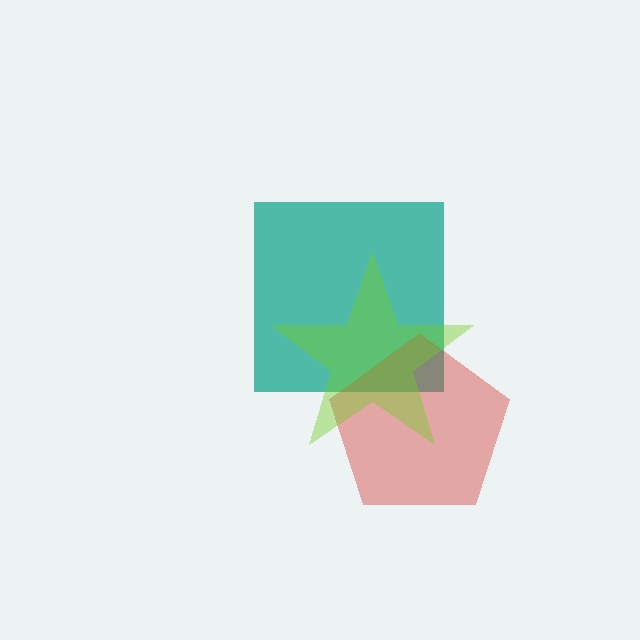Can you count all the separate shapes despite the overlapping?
Yes, there are 3 separate shapes.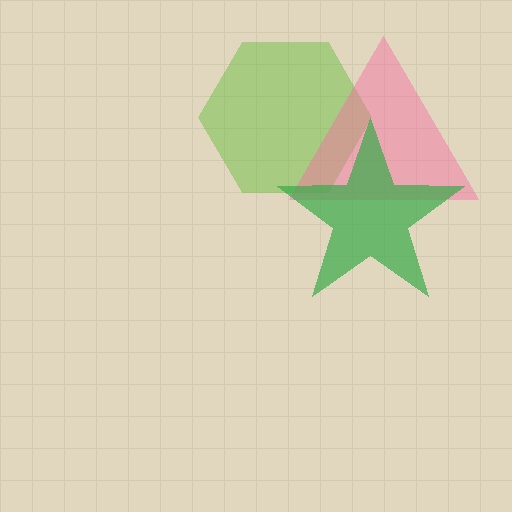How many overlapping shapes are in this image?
There are 3 overlapping shapes in the image.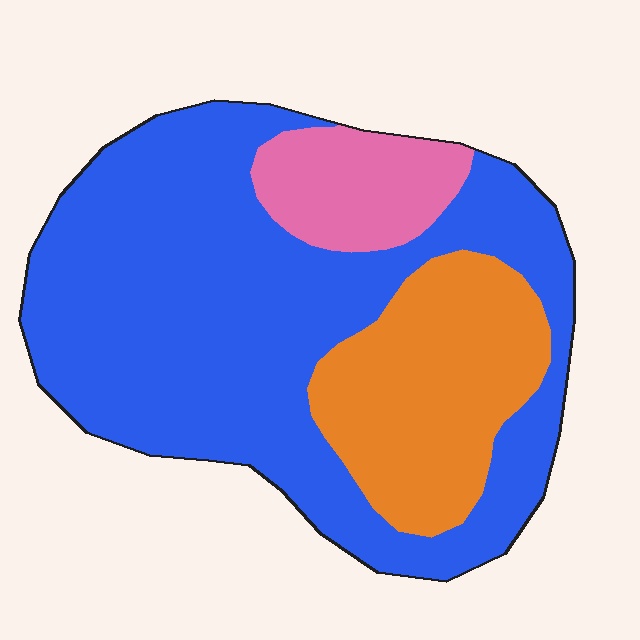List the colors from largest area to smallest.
From largest to smallest: blue, orange, pink.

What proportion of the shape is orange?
Orange takes up less than a quarter of the shape.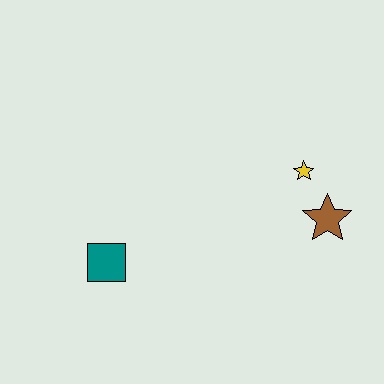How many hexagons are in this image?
There are no hexagons.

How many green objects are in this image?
There are no green objects.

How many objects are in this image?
There are 3 objects.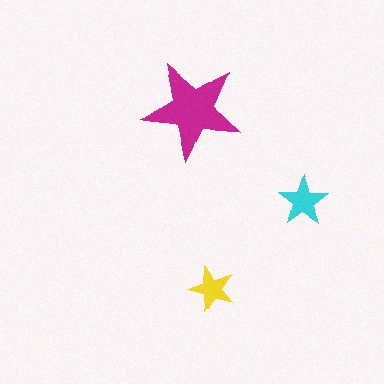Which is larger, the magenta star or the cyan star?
The magenta one.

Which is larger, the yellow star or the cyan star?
The cyan one.